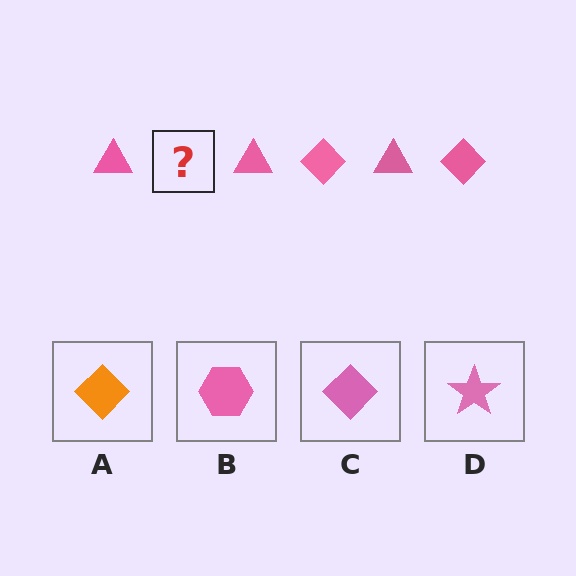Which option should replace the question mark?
Option C.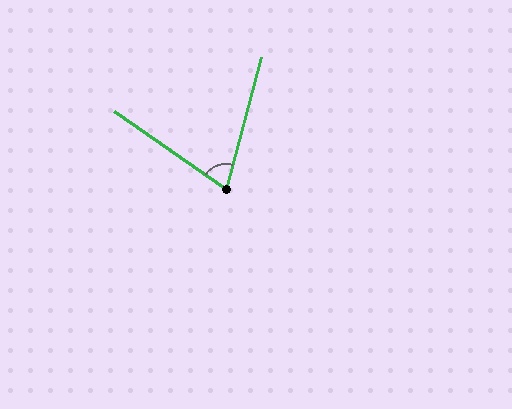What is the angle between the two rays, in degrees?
Approximately 70 degrees.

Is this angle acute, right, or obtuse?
It is acute.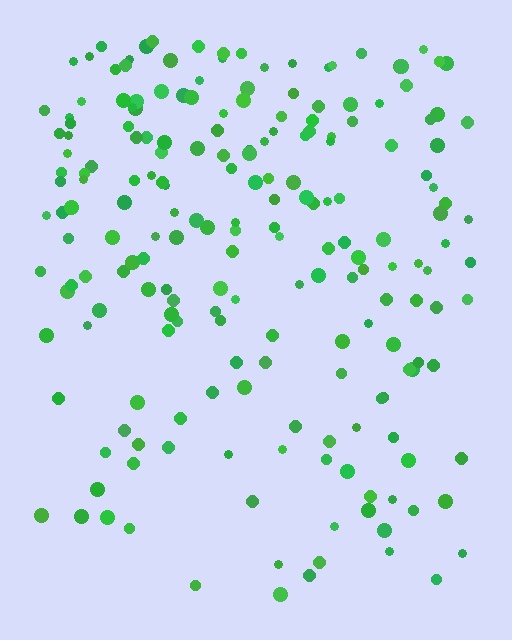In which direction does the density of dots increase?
From bottom to top, with the top side densest.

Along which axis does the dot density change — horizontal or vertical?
Vertical.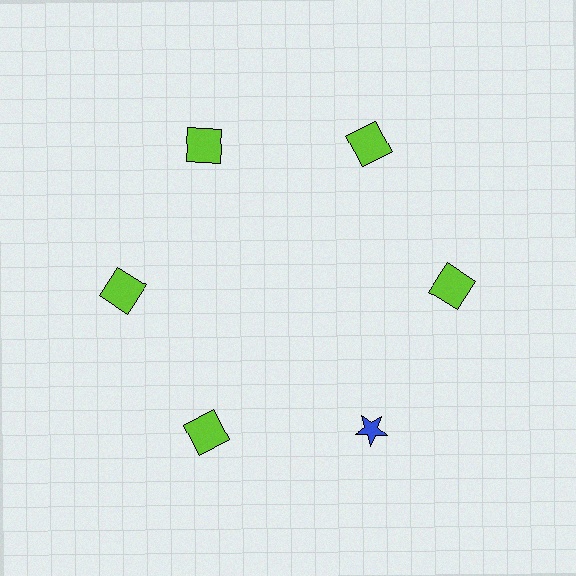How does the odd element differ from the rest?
It differs in both color (blue instead of lime) and shape (star instead of square).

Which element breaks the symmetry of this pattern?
The blue star at roughly the 5 o'clock position breaks the symmetry. All other shapes are lime squares.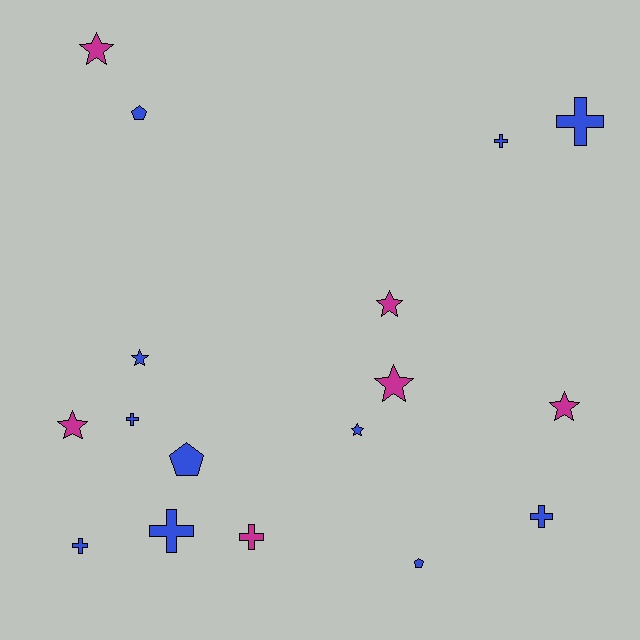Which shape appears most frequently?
Star, with 7 objects.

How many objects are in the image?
There are 17 objects.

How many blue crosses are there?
There are 6 blue crosses.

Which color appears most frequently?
Blue, with 11 objects.